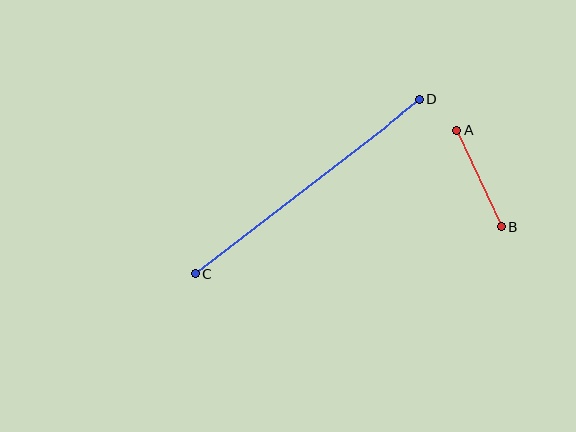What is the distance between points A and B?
The distance is approximately 106 pixels.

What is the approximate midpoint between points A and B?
The midpoint is at approximately (479, 179) pixels.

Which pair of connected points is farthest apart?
Points C and D are farthest apart.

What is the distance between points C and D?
The distance is approximately 284 pixels.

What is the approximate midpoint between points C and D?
The midpoint is at approximately (308, 187) pixels.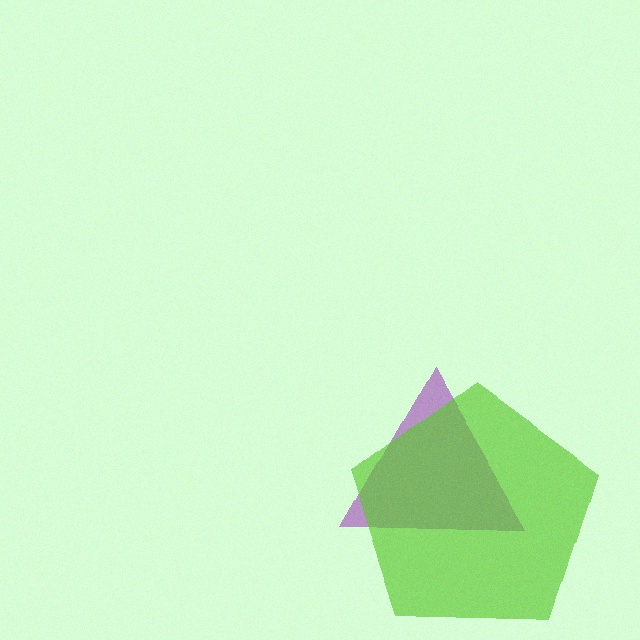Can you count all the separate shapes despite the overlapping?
Yes, there are 2 separate shapes.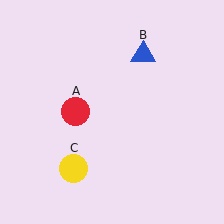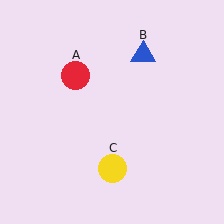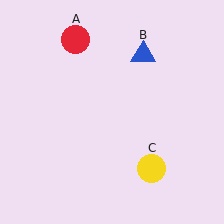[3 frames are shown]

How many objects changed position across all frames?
2 objects changed position: red circle (object A), yellow circle (object C).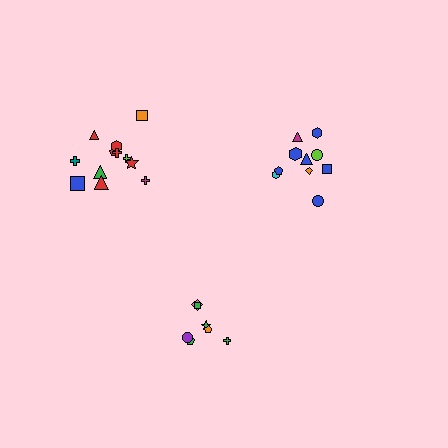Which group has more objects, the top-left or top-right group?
The top-left group.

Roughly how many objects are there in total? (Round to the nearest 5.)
Roughly 30 objects in total.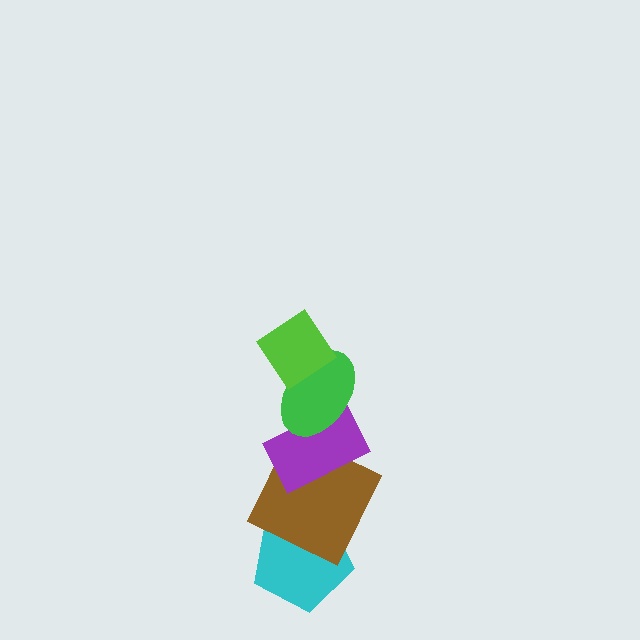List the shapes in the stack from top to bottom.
From top to bottom: the lime diamond, the green ellipse, the purple rectangle, the brown square, the cyan pentagon.